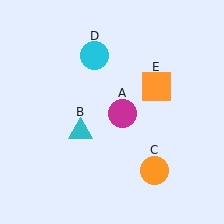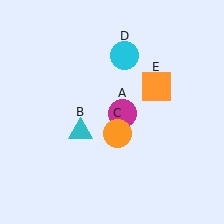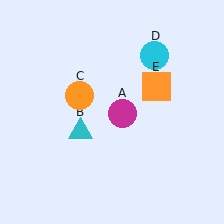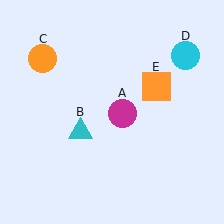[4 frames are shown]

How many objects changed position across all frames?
2 objects changed position: orange circle (object C), cyan circle (object D).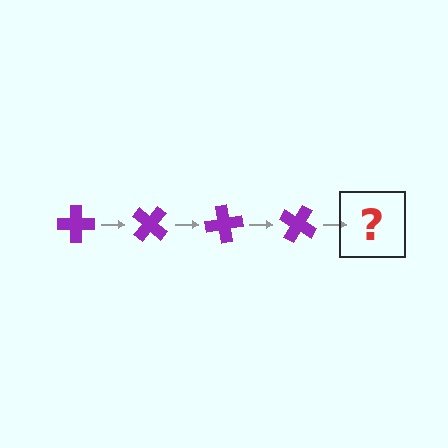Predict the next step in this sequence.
The next step is a purple cross rotated 160 degrees.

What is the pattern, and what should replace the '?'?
The pattern is that the cross rotates 40 degrees each step. The '?' should be a purple cross rotated 160 degrees.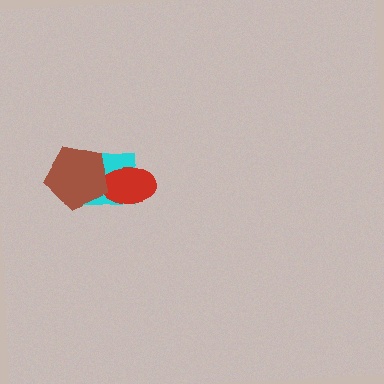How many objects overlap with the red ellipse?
2 objects overlap with the red ellipse.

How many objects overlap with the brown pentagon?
2 objects overlap with the brown pentagon.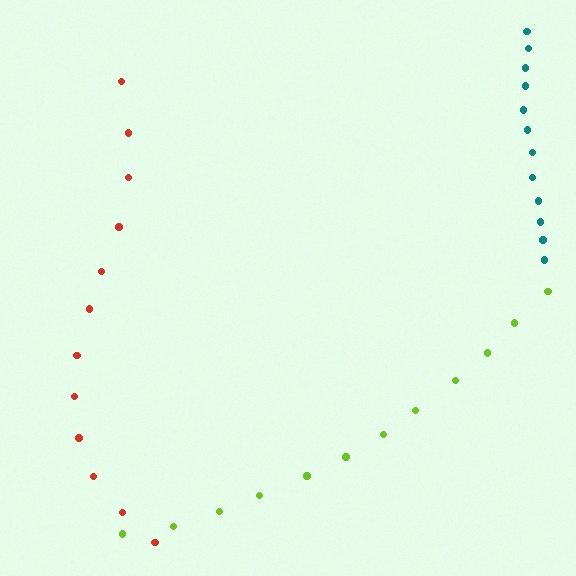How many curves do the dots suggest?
There are 3 distinct paths.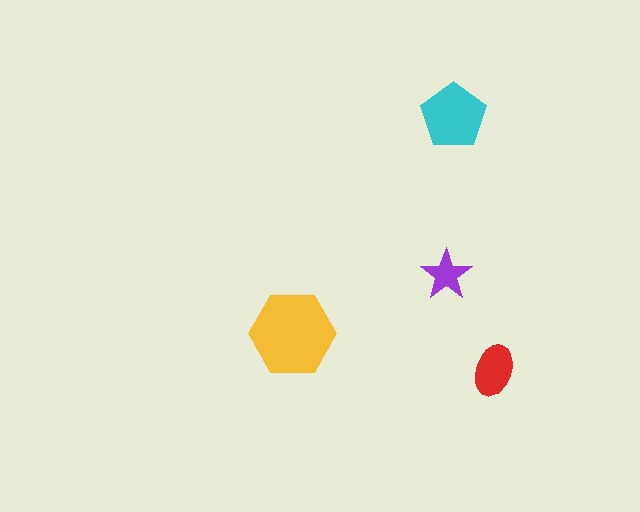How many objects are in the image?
There are 4 objects in the image.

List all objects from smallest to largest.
The purple star, the red ellipse, the cyan pentagon, the yellow hexagon.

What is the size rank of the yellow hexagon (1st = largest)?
1st.